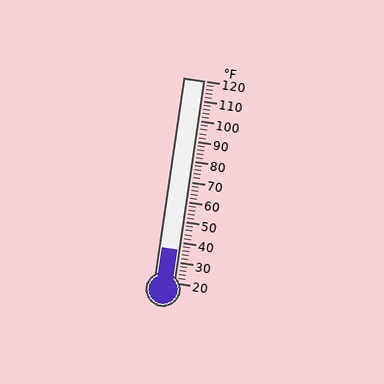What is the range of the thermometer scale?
The thermometer scale ranges from 20°F to 120°F.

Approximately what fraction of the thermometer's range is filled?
The thermometer is filled to approximately 15% of its range.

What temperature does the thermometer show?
The thermometer shows approximately 36°F.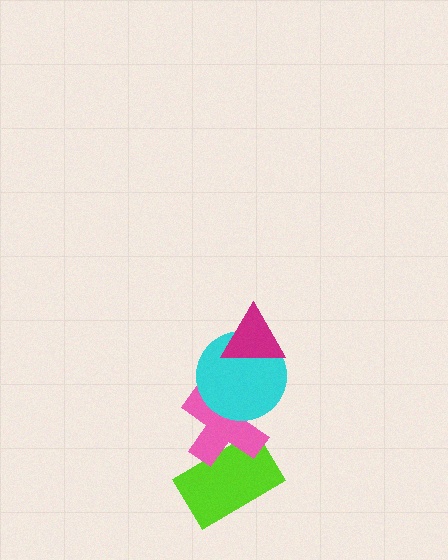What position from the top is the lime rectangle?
The lime rectangle is 4th from the top.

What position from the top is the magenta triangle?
The magenta triangle is 1st from the top.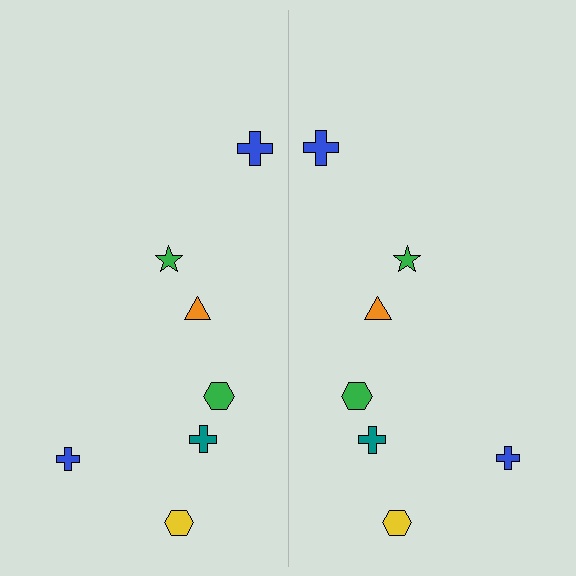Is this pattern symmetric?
Yes, this pattern has bilateral (reflection) symmetry.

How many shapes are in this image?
There are 14 shapes in this image.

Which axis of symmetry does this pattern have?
The pattern has a vertical axis of symmetry running through the center of the image.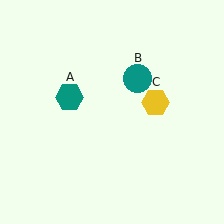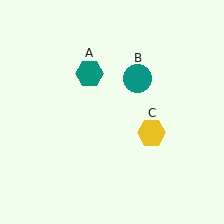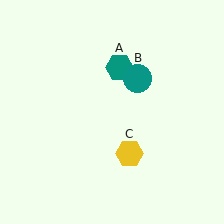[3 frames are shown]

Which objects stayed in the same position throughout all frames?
Teal circle (object B) remained stationary.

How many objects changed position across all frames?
2 objects changed position: teal hexagon (object A), yellow hexagon (object C).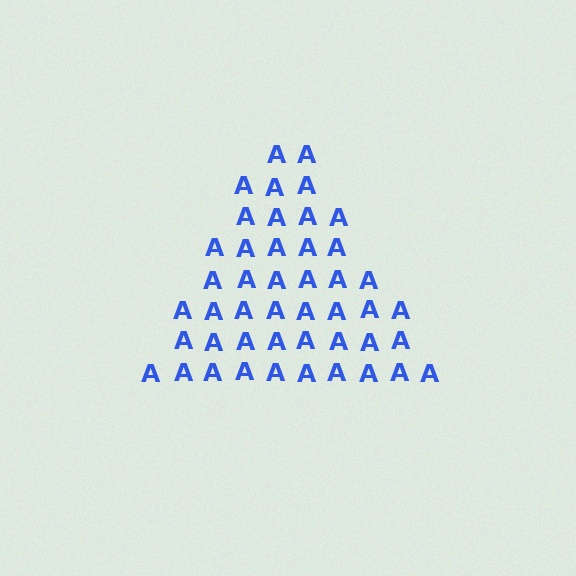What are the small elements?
The small elements are letter A's.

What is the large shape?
The large shape is a triangle.